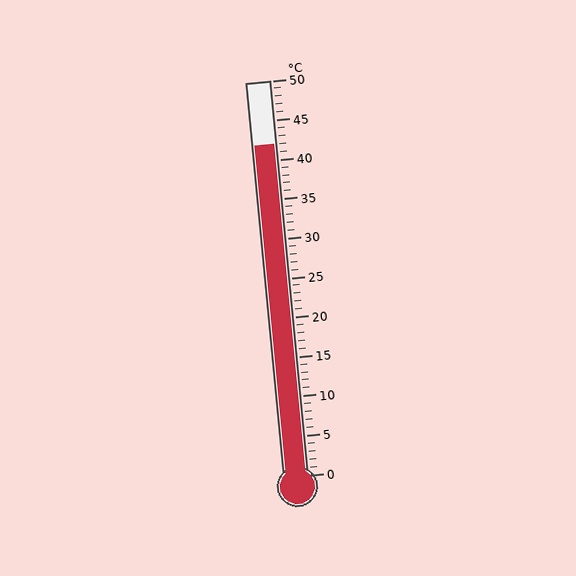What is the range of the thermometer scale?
The thermometer scale ranges from 0°C to 50°C.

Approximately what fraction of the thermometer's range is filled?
The thermometer is filled to approximately 85% of its range.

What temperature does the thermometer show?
The thermometer shows approximately 42°C.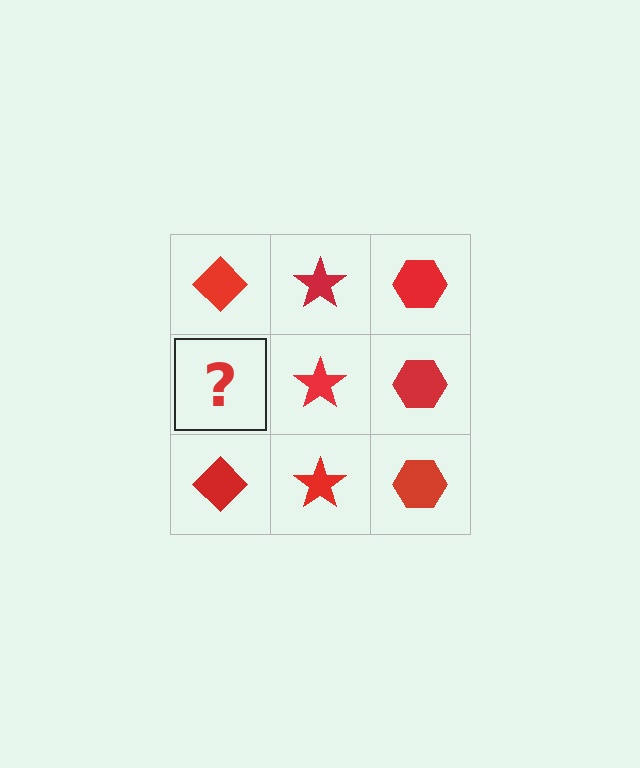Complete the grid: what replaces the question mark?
The question mark should be replaced with a red diamond.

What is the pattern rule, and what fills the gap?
The rule is that each column has a consistent shape. The gap should be filled with a red diamond.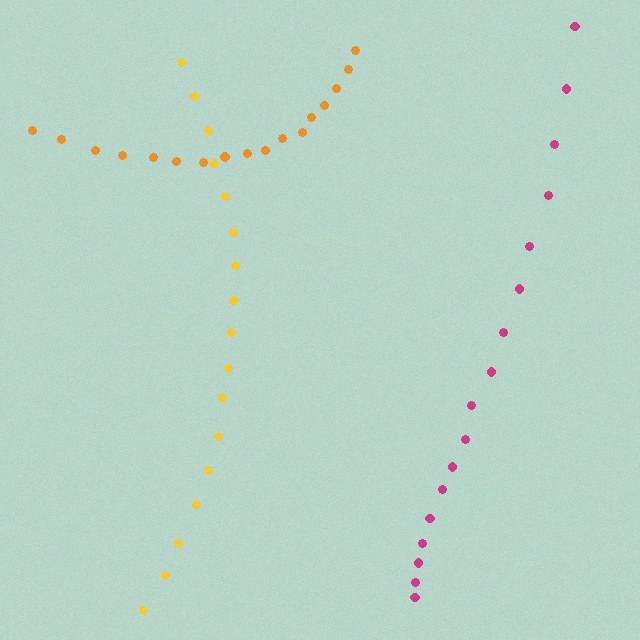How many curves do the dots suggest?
There are 3 distinct paths.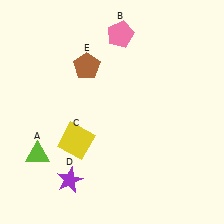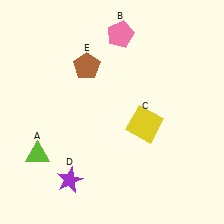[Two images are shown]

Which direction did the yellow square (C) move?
The yellow square (C) moved right.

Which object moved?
The yellow square (C) moved right.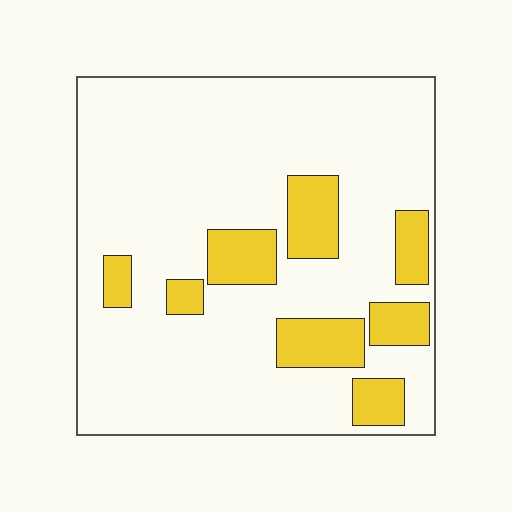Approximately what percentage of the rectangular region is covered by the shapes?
Approximately 20%.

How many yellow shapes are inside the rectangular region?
8.